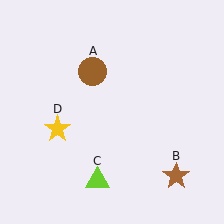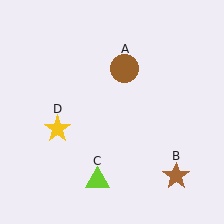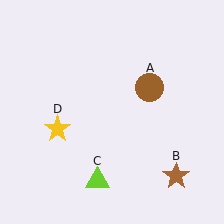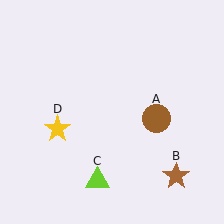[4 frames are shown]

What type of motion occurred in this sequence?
The brown circle (object A) rotated clockwise around the center of the scene.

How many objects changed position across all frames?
1 object changed position: brown circle (object A).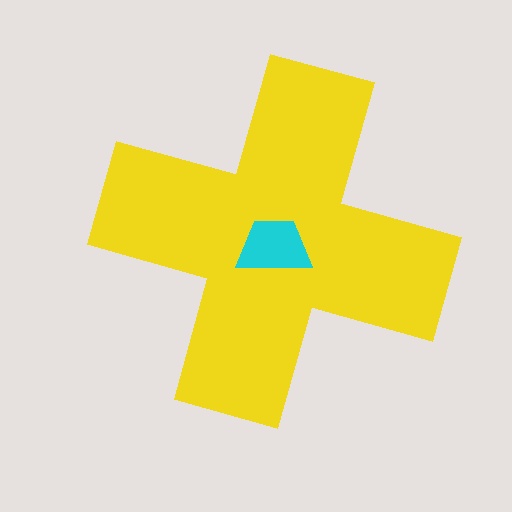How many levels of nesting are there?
2.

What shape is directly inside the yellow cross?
The cyan trapezoid.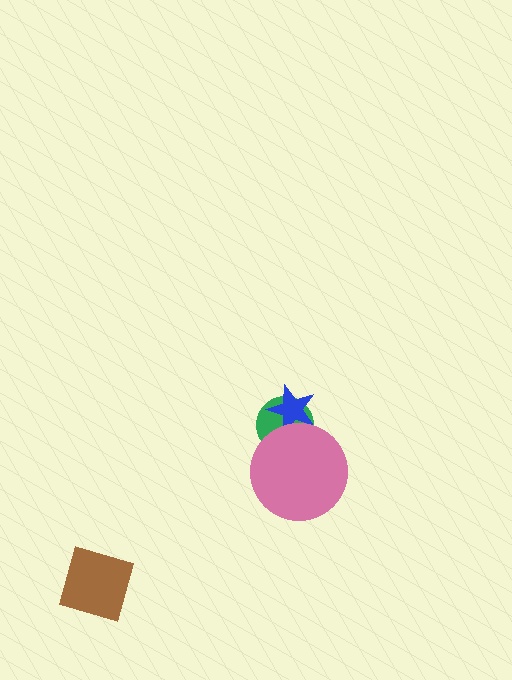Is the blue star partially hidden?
Yes, it is partially covered by another shape.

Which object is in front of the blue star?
The pink circle is in front of the blue star.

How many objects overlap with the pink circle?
2 objects overlap with the pink circle.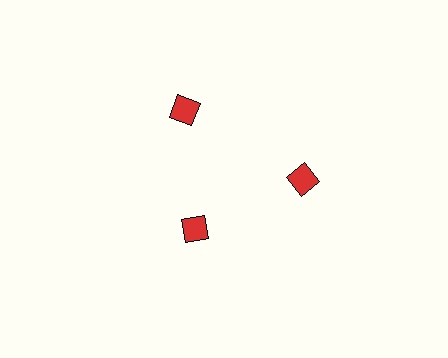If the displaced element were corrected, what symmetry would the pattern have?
It would have 3-fold rotational symmetry — the pattern would map onto itself every 120 degrees.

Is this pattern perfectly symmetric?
No. The 3 red squares are arranged in a ring, but one element near the 7 o'clock position is pulled inward toward the center, breaking the 3-fold rotational symmetry.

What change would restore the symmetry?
The symmetry would be restored by moving it outward, back onto the ring so that all 3 squares sit at equal angles and equal distance from the center.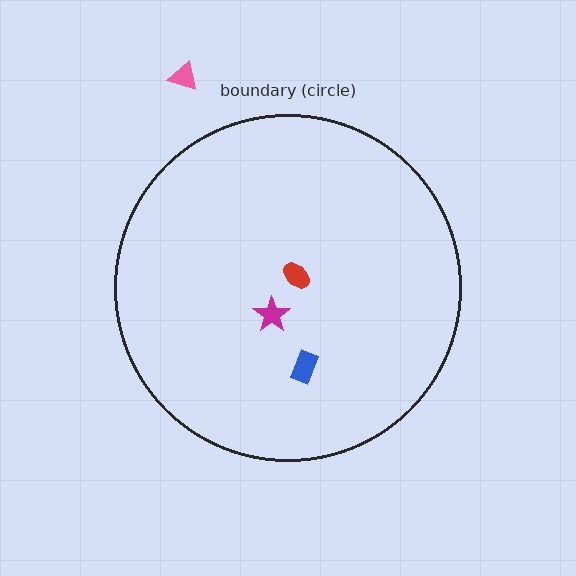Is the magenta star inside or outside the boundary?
Inside.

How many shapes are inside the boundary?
3 inside, 1 outside.